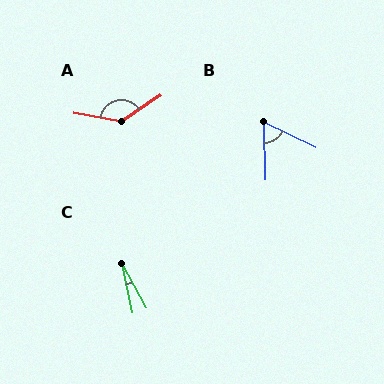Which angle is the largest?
A, at approximately 137 degrees.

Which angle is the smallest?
C, at approximately 17 degrees.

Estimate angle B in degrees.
Approximately 63 degrees.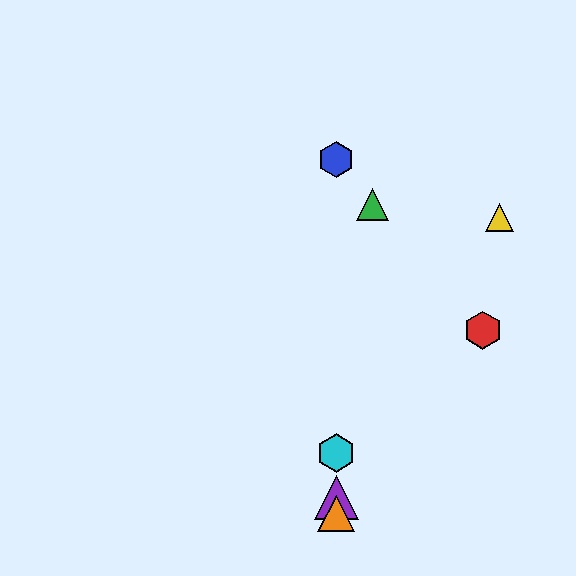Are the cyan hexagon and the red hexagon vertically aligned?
No, the cyan hexagon is at x≈336 and the red hexagon is at x≈483.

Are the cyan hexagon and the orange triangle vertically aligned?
Yes, both are at x≈336.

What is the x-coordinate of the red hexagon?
The red hexagon is at x≈483.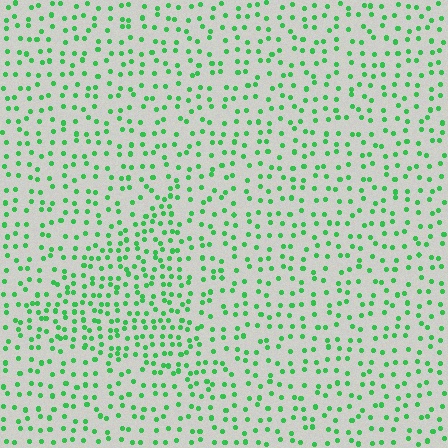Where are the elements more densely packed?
The elements are more densely packed inside the triangle boundary.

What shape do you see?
I see a triangle.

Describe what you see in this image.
The image contains small green elements arranged at two different densities. A triangle-shaped region is visible where the elements are more densely packed than the surrounding area.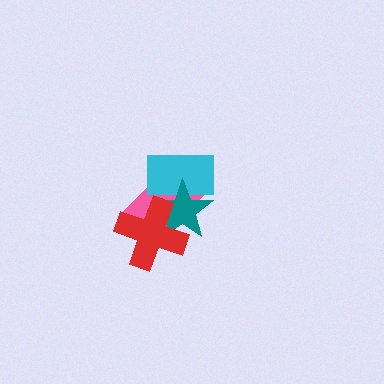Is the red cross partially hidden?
No, no other shape covers it.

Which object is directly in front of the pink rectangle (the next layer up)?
The cyan rectangle is directly in front of the pink rectangle.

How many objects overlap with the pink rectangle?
3 objects overlap with the pink rectangle.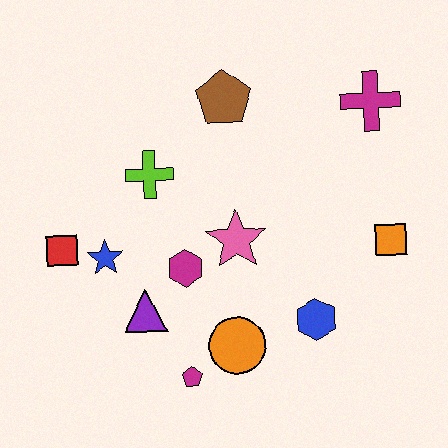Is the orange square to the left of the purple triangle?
No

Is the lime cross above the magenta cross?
No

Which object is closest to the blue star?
The red square is closest to the blue star.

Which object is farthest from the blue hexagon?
The red square is farthest from the blue hexagon.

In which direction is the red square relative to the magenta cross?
The red square is to the left of the magenta cross.